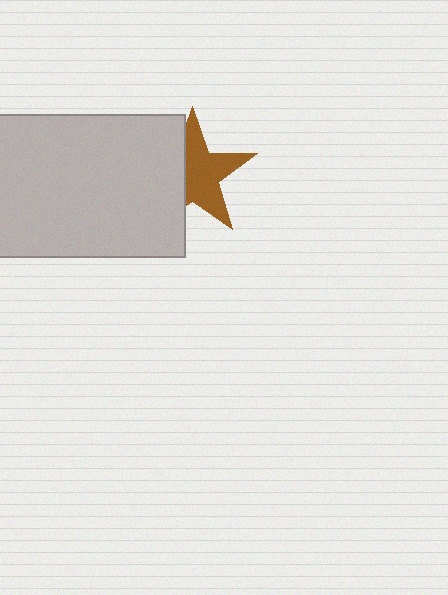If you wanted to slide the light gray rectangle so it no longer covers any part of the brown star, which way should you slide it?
Slide it left — that is the most direct way to separate the two shapes.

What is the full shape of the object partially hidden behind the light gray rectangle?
The partially hidden object is a brown star.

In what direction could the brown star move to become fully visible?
The brown star could move right. That would shift it out from behind the light gray rectangle entirely.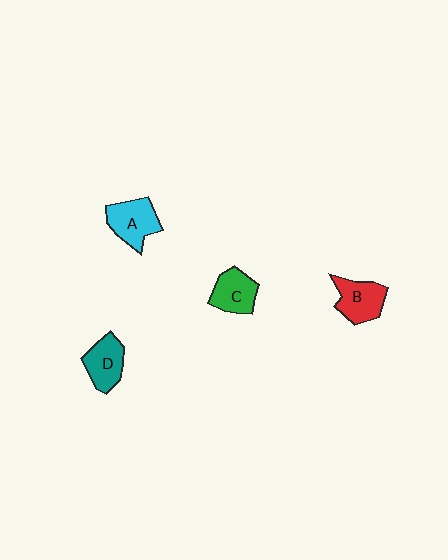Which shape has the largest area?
Shape A (cyan).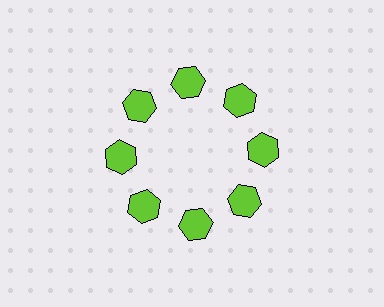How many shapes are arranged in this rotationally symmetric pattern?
There are 8 shapes, arranged in 8 groups of 1.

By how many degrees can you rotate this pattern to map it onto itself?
The pattern maps onto itself every 45 degrees of rotation.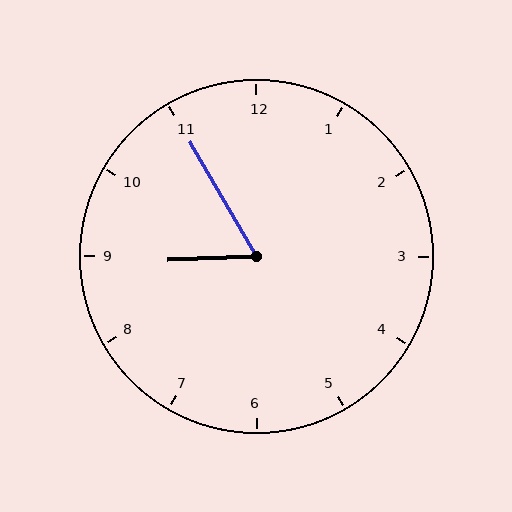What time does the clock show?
8:55.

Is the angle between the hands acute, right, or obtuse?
It is acute.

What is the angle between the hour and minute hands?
Approximately 62 degrees.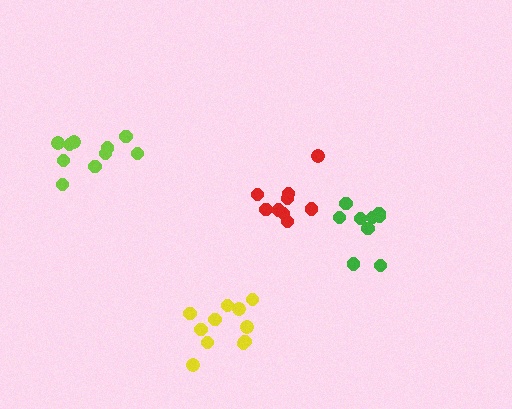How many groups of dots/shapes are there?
There are 4 groups.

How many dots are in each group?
Group 1: 9 dots, Group 2: 9 dots, Group 3: 11 dots, Group 4: 10 dots (39 total).